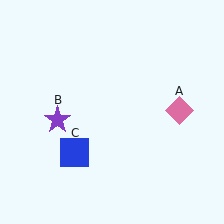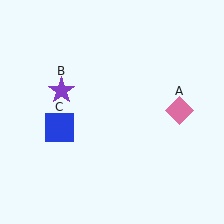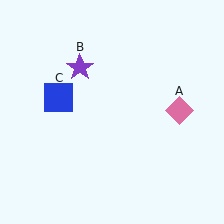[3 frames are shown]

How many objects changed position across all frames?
2 objects changed position: purple star (object B), blue square (object C).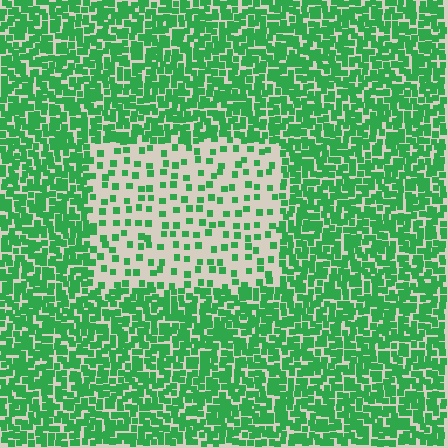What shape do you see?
I see a rectangle.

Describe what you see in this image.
The image contains small green elements arranged at two different densities. A rectangle-shaped region is visible where the elements are less densely packed than the surrounding area.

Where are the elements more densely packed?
The elements are more densely packed outside the rectangle boundary.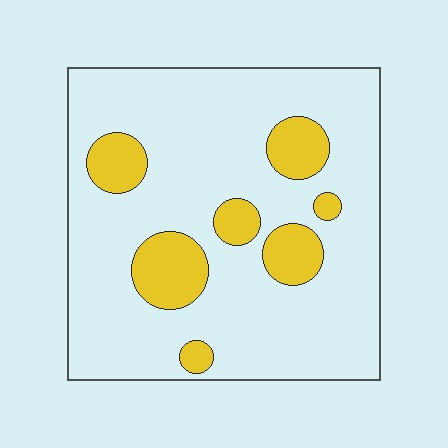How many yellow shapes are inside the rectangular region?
7.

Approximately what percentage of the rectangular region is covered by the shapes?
Approximately 20%.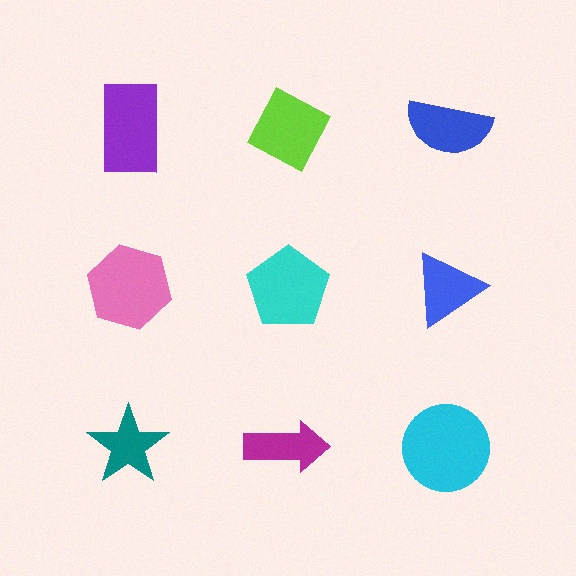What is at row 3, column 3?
A cyan circle.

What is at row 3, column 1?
A teal star.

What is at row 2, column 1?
A pink hexagon.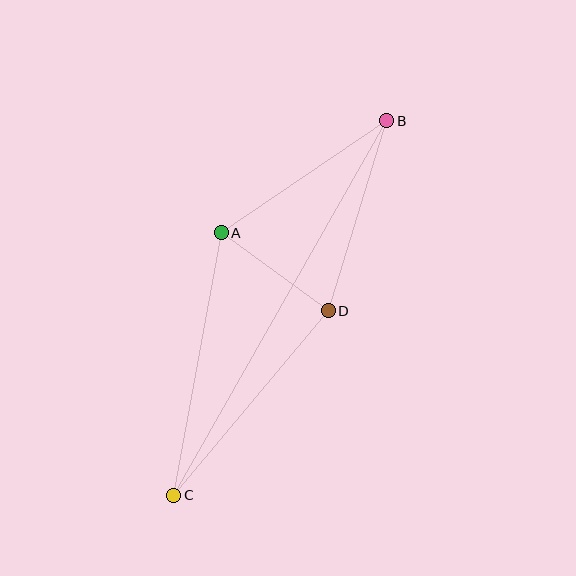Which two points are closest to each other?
Points A and D are closest to each other.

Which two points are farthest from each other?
Points B and C are farthest from each other.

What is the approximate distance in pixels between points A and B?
The distance between A and B is approximately 200 pixels.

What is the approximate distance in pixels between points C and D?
The distance between C and D is approximately 241 pixels.